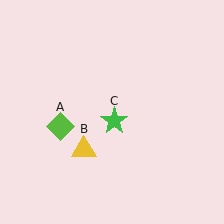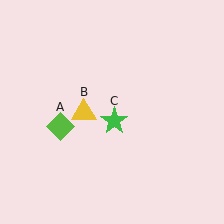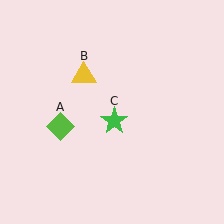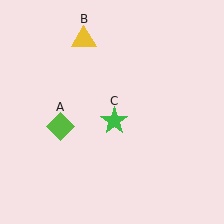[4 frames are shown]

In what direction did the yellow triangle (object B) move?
The yellow triangle (object B) moved up.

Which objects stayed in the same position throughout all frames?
Lime diamond (object A) and green star (object C) remained stationary.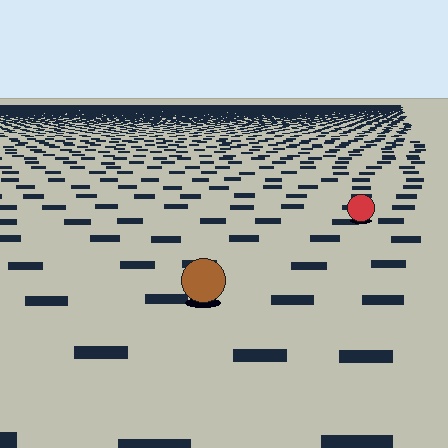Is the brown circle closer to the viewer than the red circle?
Yes. The brown circle is closer — you can tell from the texture gradient: the ground texture is coarser near it.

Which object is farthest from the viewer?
The red circle is farthest from the viewer. It appears smaller and the ground texture around it is denser.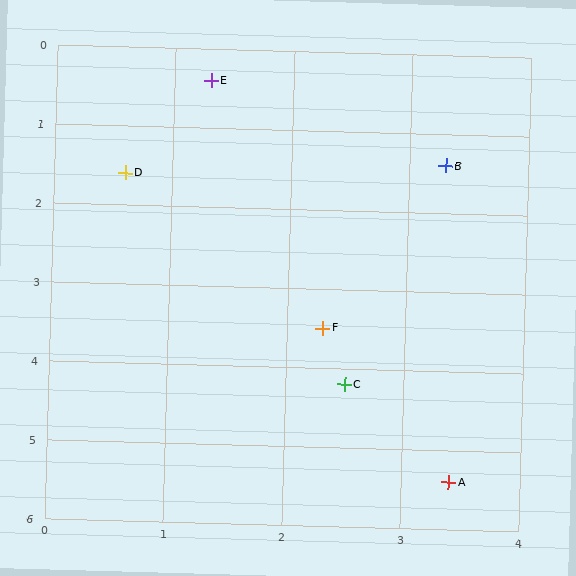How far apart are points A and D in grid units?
Points A and D are about 4.7 grid units apart.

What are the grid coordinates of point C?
Point C is at approximately (2.5, 4.2).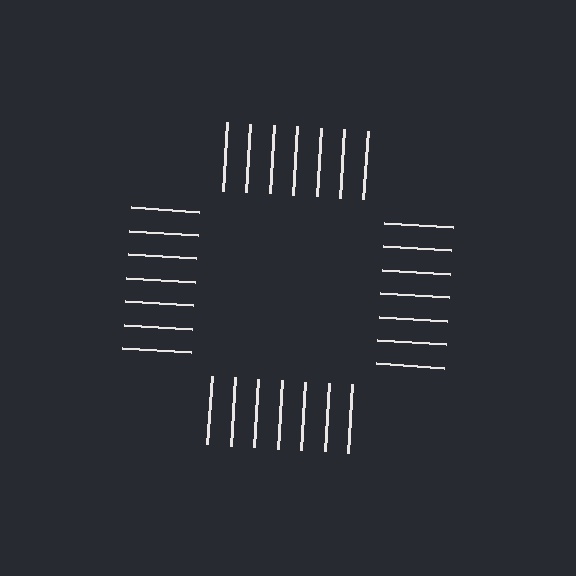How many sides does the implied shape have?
4 sides — the line-ends trace a square.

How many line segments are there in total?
28 — 7 along each of the 4 edges.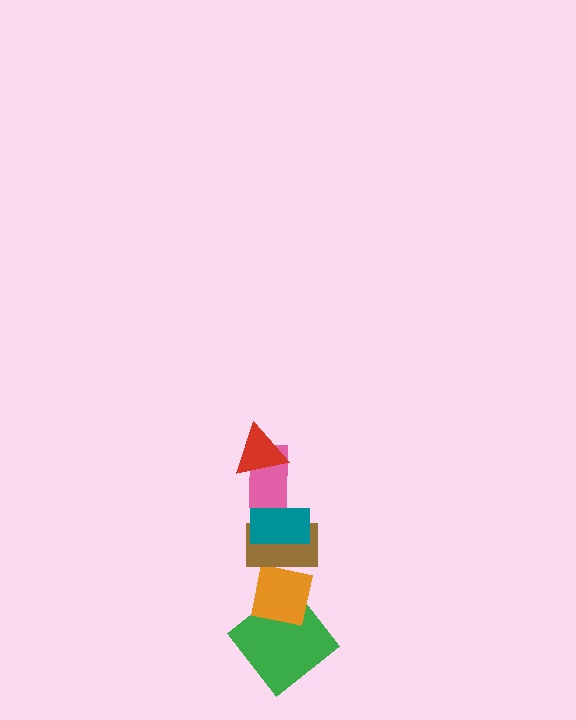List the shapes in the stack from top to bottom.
From top to bottom: the red triangle, the pink rectangle, the teal rectangle, the brown rectangle, the orange square, the green diamond.